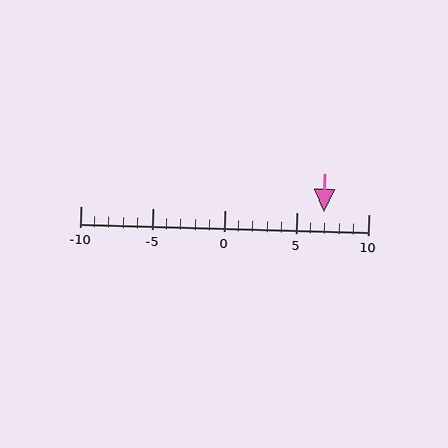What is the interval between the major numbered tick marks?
The major tick marks are spaced 5 units apart.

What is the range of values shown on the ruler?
The ruler shows values from -10 to 10.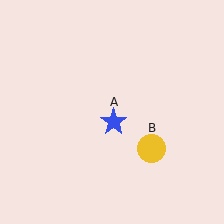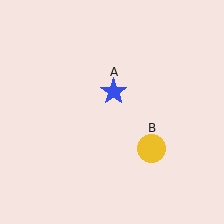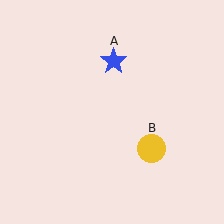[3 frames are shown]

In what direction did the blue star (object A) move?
The blue star (object A) moved up.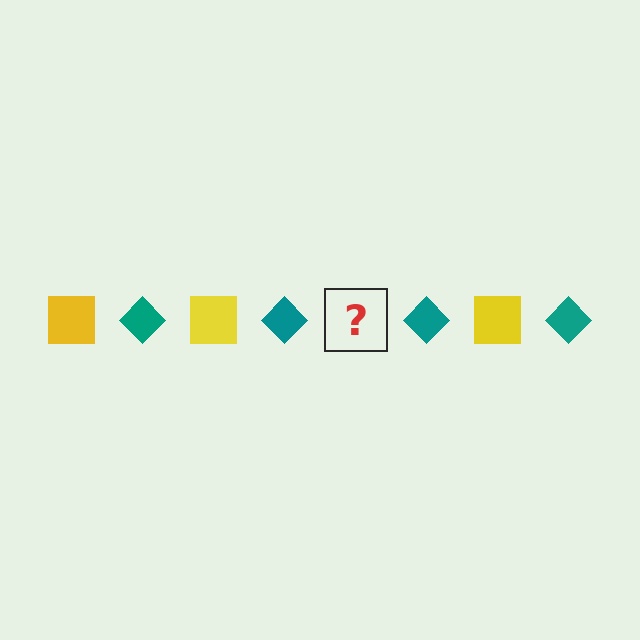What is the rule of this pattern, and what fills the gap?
The rule is that the pattern alternates between yellow square and teal diamond. The gap should be filled with a yellow square.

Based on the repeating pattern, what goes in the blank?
The blank should be a yellow square.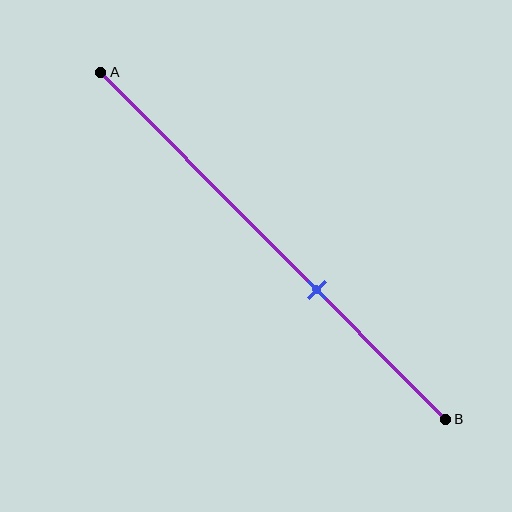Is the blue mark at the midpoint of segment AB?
No, the mark is at about 65% from A, not at the 50% midpoint.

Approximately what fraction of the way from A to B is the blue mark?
The blue mark is approximately 65% of the way from A to B.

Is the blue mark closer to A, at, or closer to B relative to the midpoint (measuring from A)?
The blue mark is closer to point B than the midpoint of segment AB.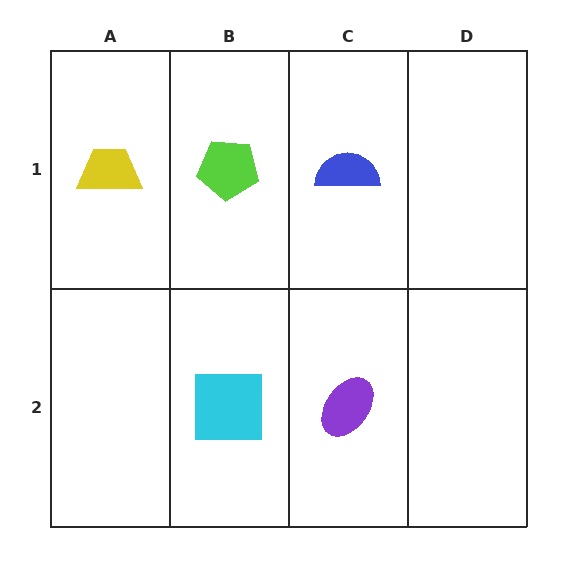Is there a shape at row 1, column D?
No, that cell is empty.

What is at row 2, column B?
A cyan square.